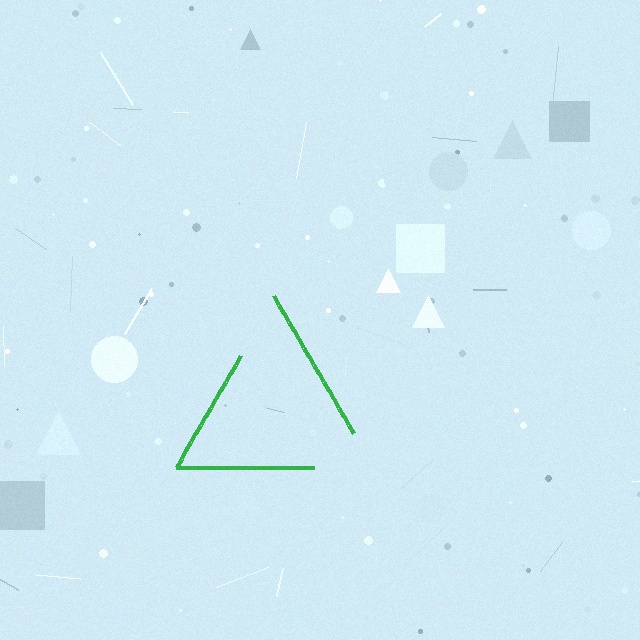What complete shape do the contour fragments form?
The contour fragments form a triangle.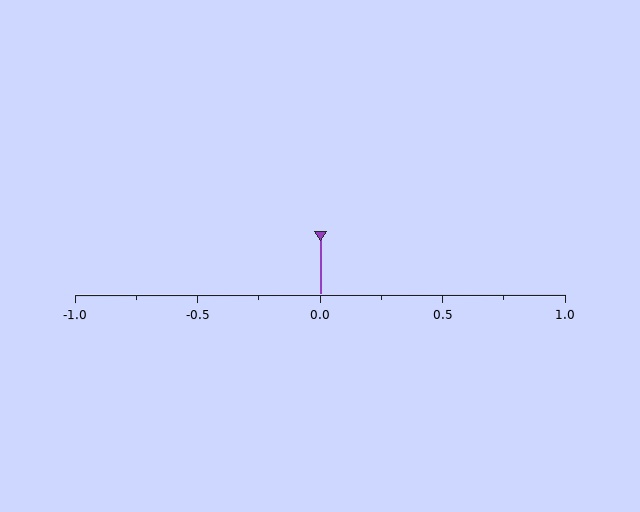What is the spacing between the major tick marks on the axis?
The major ticks are spaced 0.5 apart.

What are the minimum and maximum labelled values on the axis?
The axis runs from -1.0 to 1.0.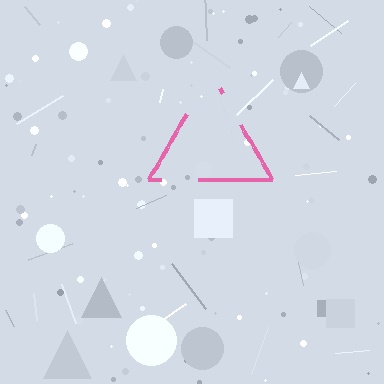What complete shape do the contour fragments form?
The contour fragments form a triangle.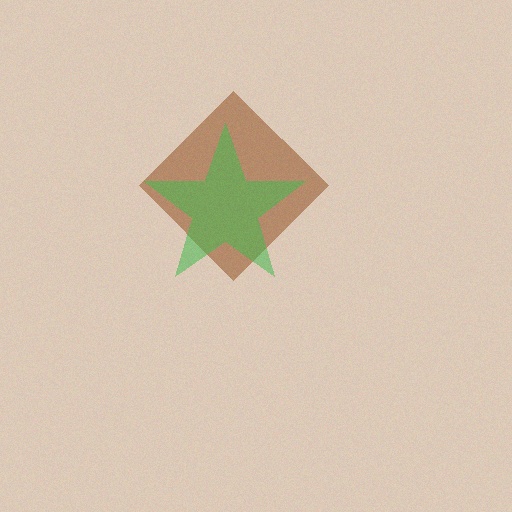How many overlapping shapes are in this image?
There are 2 overlapping shapes in the image.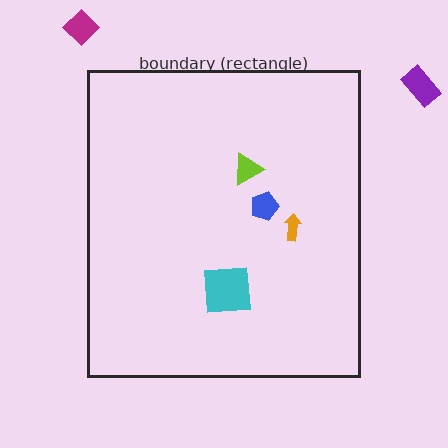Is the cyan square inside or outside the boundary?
Inside.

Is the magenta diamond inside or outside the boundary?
Outside.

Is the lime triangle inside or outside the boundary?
Inside.